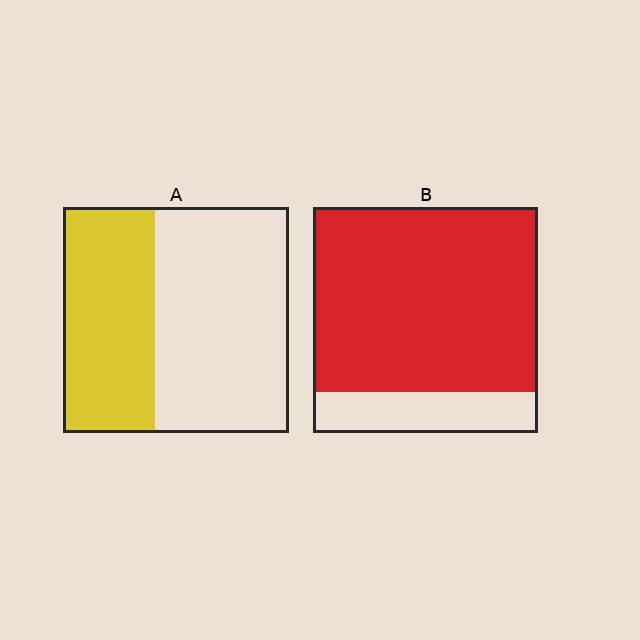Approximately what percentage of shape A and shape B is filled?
A is approximately 40% and B is approximately 80%.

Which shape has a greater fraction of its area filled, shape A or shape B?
Shape B.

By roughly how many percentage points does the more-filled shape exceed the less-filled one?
By roughly 40 percentage points (B over A).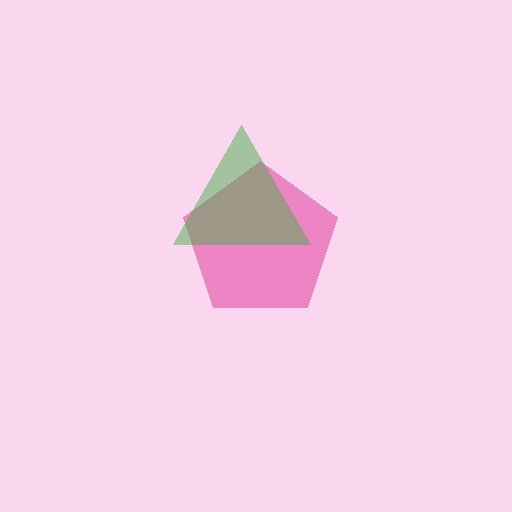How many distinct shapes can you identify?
There are 2 distinct shapes: a pink pentagon, a green triangle.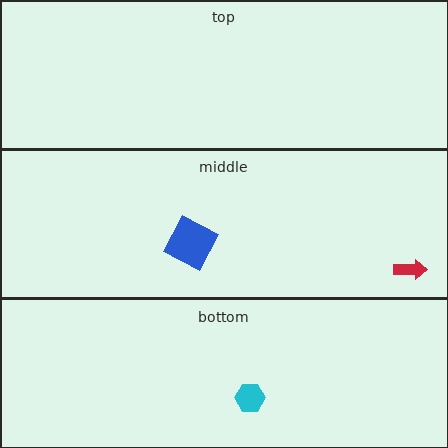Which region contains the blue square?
The middle region.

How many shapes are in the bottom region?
1.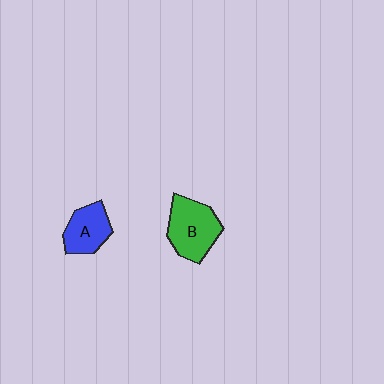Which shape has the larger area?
Shape B (green).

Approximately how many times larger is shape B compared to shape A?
Approximately 1.3 times.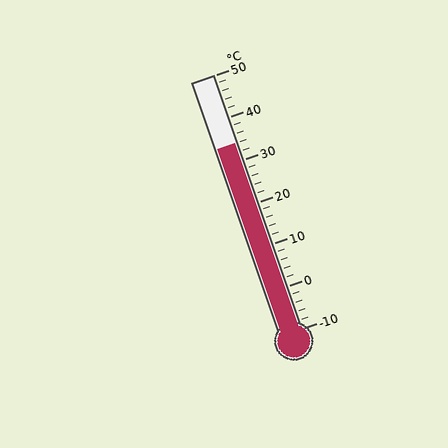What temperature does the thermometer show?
The thermometer shows approximately 34°C.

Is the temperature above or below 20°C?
The temperature is above 20°C.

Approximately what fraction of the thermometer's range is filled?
The thermometer is filled to approximately 75% of its range.